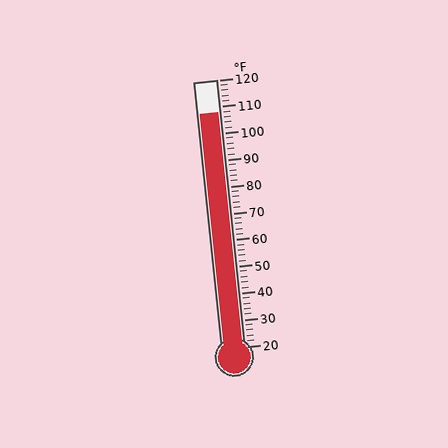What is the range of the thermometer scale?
The thermometer scale ranges from 20°F to 120°F.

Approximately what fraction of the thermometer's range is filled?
The thermometer is filled to approximately 90% of its range.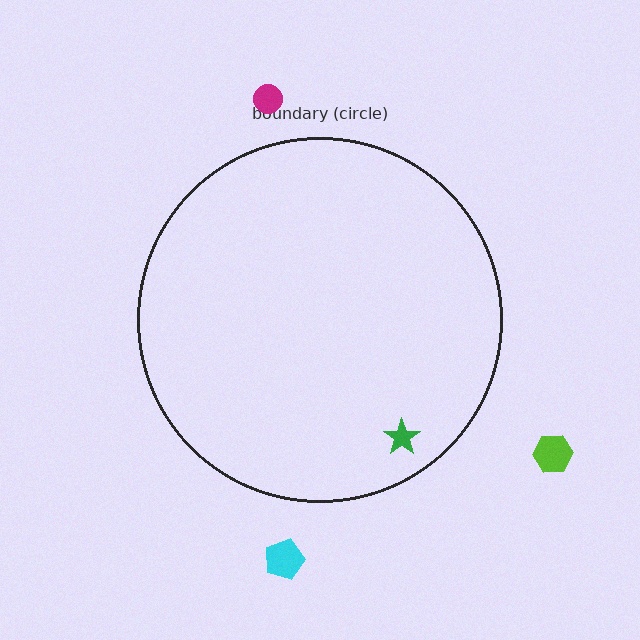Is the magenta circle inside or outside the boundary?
Outside.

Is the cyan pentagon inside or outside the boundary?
Outside.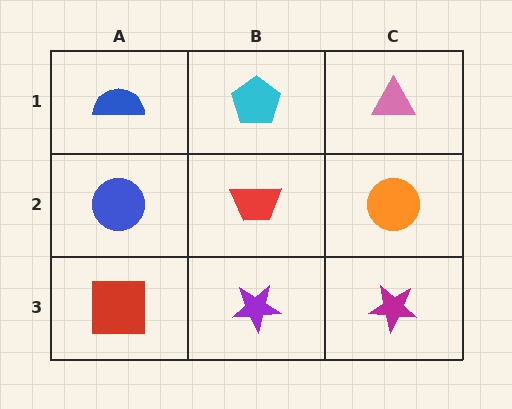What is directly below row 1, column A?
A blue circle.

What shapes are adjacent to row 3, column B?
A red trapezoid (row 2, column B), a red square (row 3, column A), a magenta star (row 3, column C).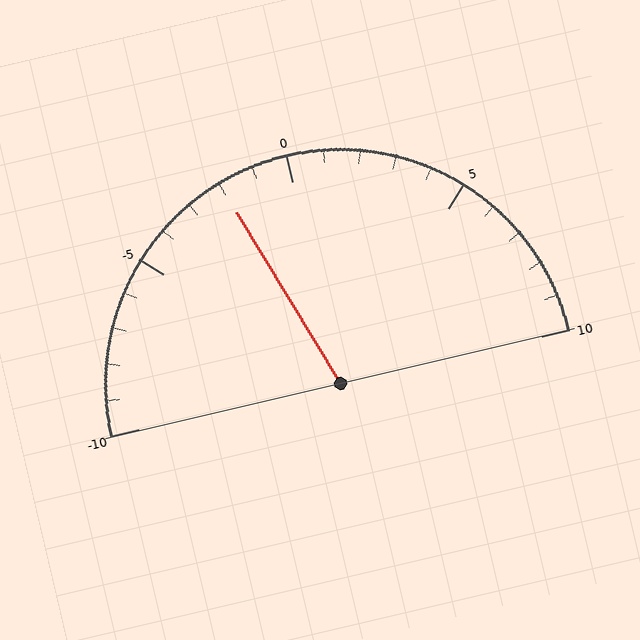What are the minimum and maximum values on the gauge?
The gauge ranges from -10 to 10.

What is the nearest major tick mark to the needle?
The nearest major tick mark is 0.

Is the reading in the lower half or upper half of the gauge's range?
The reading is in the lower half of the range (-10 to 10).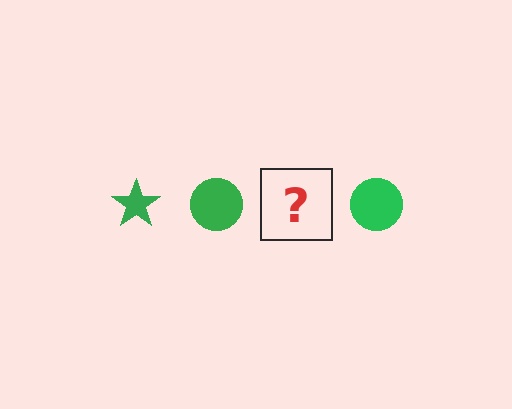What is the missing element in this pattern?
The missing element is a green star.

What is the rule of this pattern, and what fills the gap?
The rule is that the pattern cycles through star, circle shapes in green. The gap should be filled with a green star.